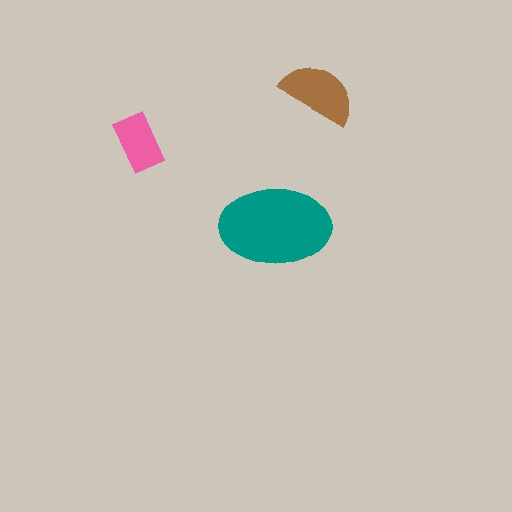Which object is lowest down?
The teal ellipse is bottommost.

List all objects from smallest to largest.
The pink rectangle, the brown semicircle, the teal ellipse.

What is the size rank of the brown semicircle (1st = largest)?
2nd.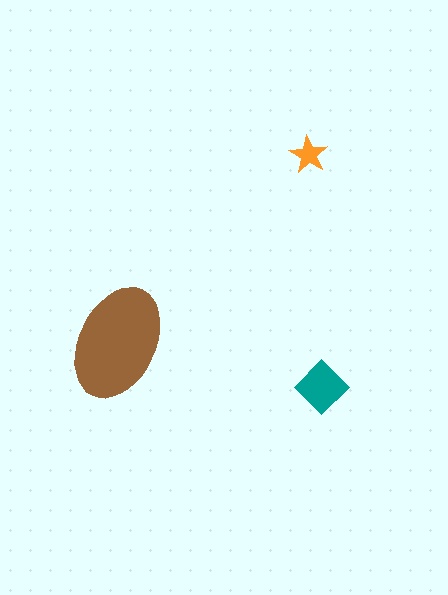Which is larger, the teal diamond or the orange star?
The teal diamond.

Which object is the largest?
The brown ellipse.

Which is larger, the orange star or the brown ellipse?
The brown ellipse.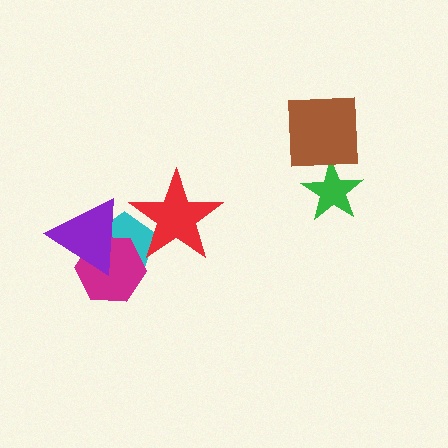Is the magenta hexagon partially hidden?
Yes, it is partially covered by another shape.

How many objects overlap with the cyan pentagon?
3 objects overlap with the cyan pentagon.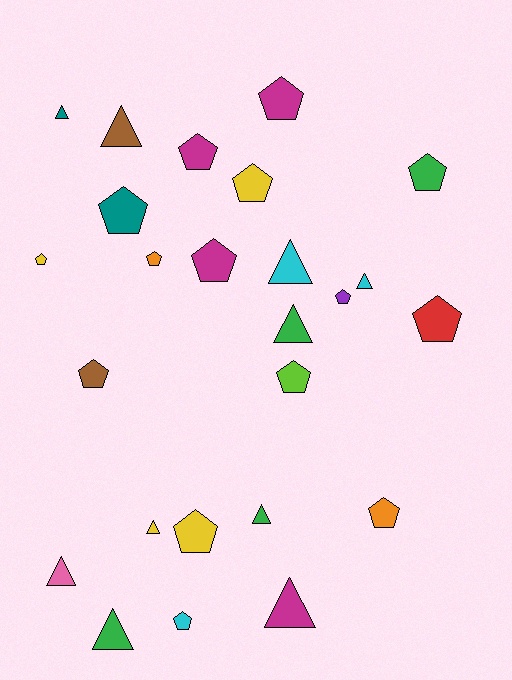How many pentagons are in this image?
There are 15 pentagons.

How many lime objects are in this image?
There is 1 lime object.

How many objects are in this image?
There are 25 objects.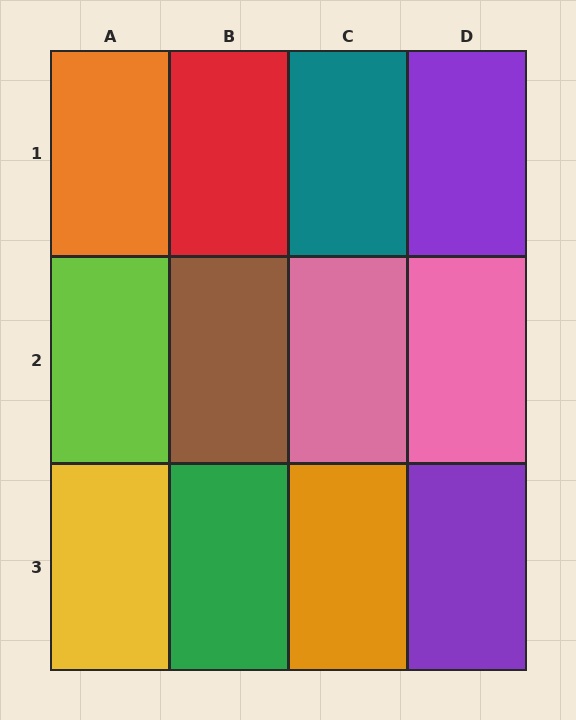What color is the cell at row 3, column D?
Purple.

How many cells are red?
1 cell is red.